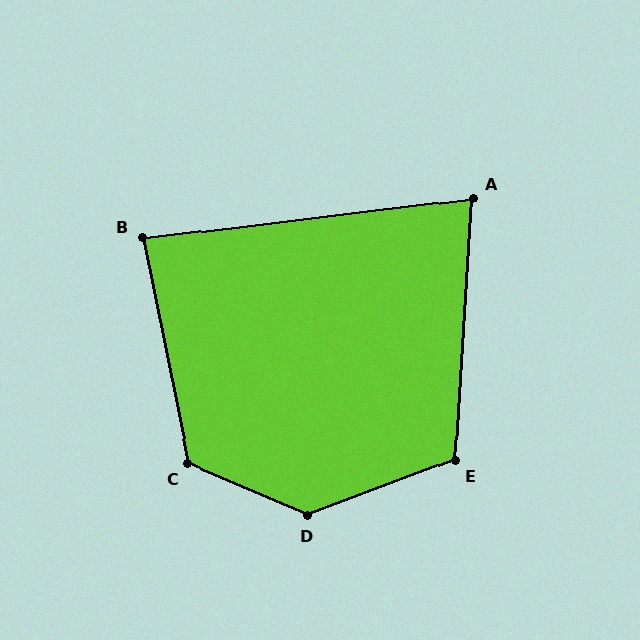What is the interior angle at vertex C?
Approximately 124 degrees (obtuse).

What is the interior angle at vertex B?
Approximately 86 degrees (approximately right).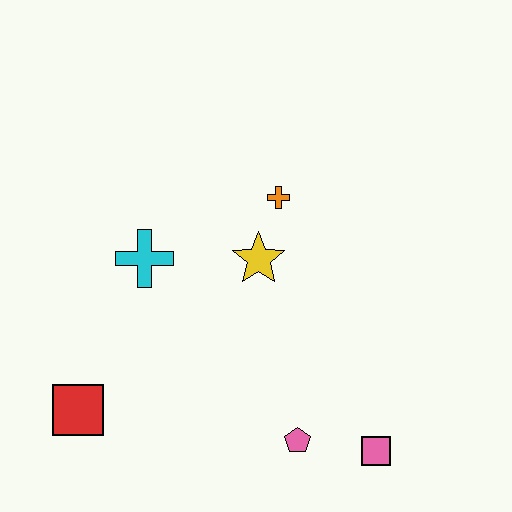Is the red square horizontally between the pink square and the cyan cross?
No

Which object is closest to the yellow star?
The orange cross is closest to the yellow star.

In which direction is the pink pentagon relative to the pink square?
The pink pentagon is to the left of the pink square.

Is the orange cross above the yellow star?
Yes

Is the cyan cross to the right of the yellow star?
No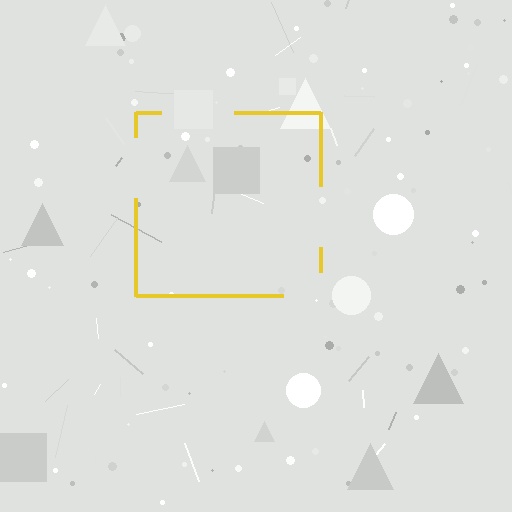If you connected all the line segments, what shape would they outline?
They would outline a square.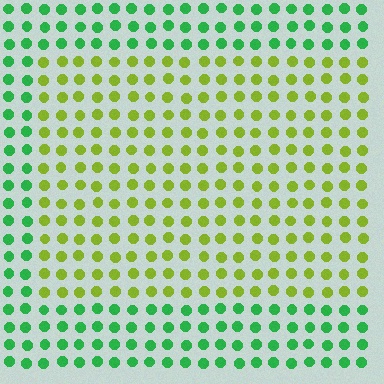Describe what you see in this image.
The image is filled with small green elements in a uniform arrangement. A rectangle-shaped region is visible where the elements are tinted to a slightly different hue, forming a subtle color boundary.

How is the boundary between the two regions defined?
The boundary is defined purely by a slight shift in hue (about 53 degrees). Spacing, size, and orientation are identical on both sides.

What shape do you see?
I see a rectangle.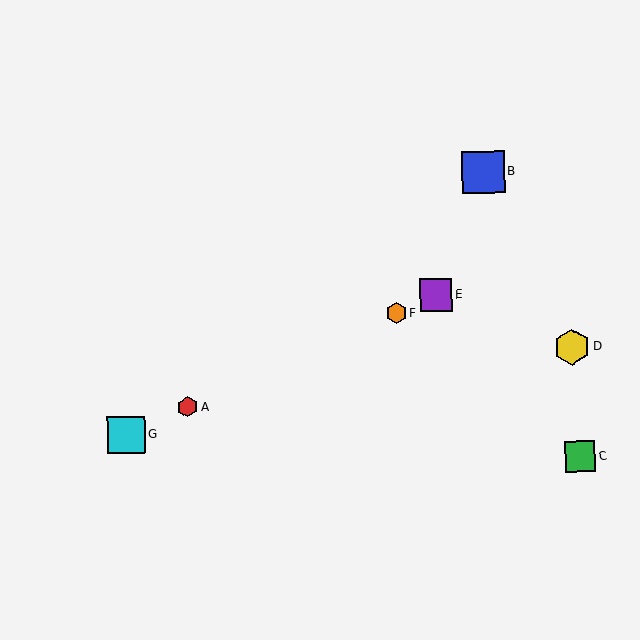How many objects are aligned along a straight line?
4 objects (A, E, F, G) are aligned along a straight line.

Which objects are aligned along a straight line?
Objects A, E, F, G are aligned along a straight line.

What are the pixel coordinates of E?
Object E is at (436, 295).